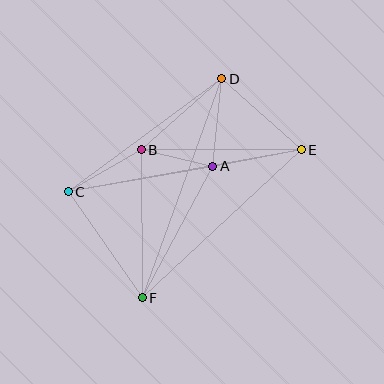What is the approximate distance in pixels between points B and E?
The distance between B and E is approximately 160 pixels.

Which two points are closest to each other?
Points A and B are closest to each other.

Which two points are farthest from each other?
Points C and E are farthest from each other.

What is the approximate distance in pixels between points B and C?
The distance between B and C is approximately 84 pixels.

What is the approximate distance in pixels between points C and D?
The distance between C and D is approximately 191 pixels.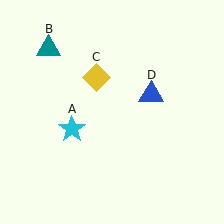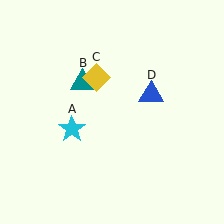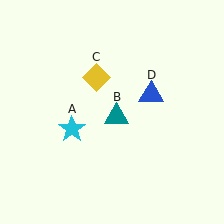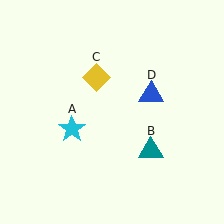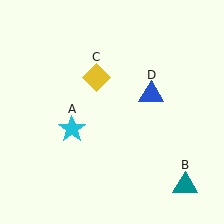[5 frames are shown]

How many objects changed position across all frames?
1 object changed position: teal triangle (object B).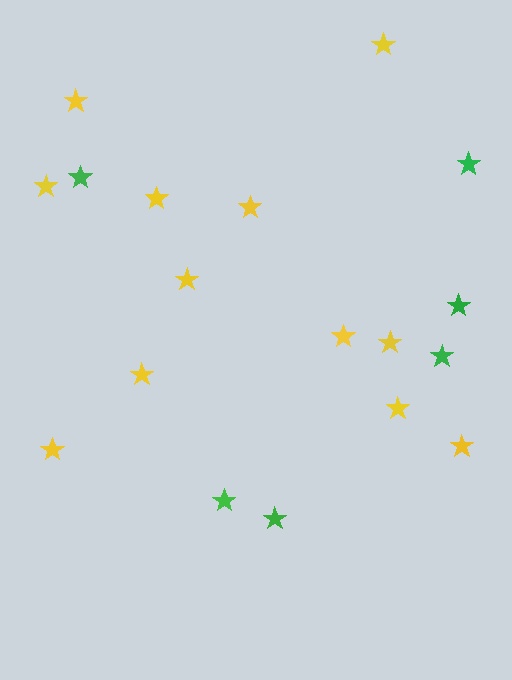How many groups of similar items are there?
There are 2 groups: one group of yellow stars (12) and one group of green stars (6).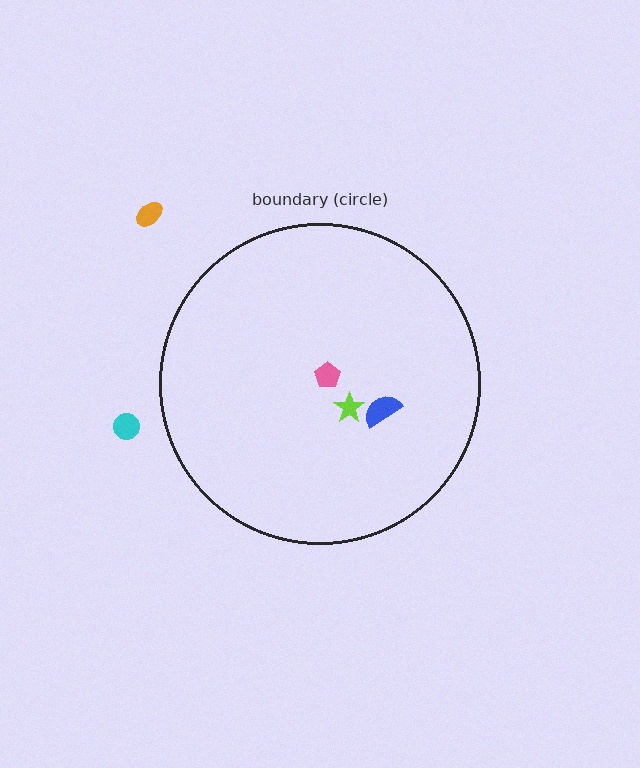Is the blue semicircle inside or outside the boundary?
Inside.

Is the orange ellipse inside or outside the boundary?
Outside.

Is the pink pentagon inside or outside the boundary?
Inside.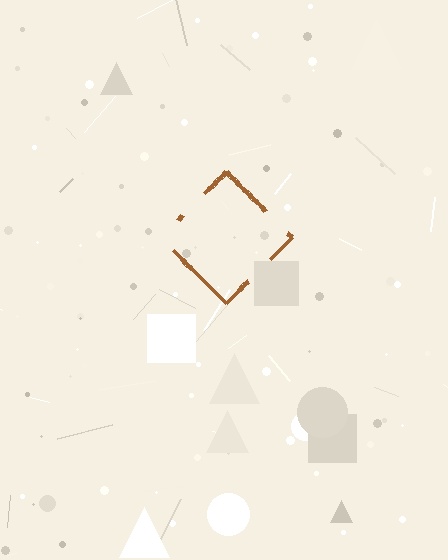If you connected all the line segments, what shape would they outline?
They would outline a diamond.